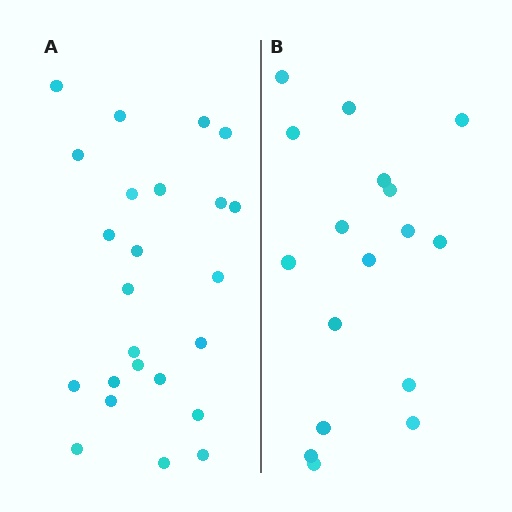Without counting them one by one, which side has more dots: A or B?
Region A (the left region) has more dots.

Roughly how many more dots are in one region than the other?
Region A has roughly 8 or so more dots than region B.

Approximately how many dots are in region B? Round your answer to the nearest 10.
About 20 dots. (The exact count is 17, which rounds to 20.)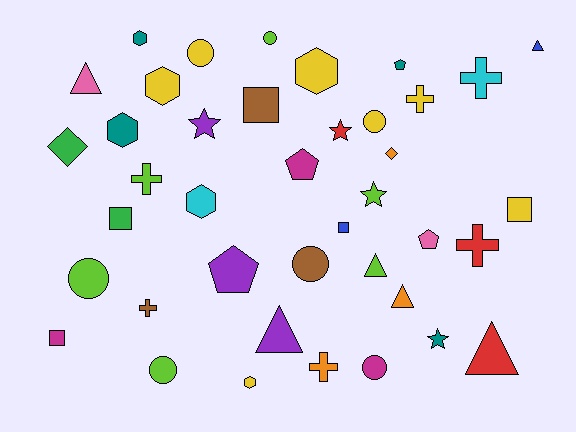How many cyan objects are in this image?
There are 2 cyan objects.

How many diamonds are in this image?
There are 2 diamonds.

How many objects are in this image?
There are 40 objects.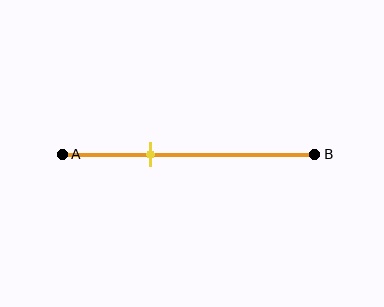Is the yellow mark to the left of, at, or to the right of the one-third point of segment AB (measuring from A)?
The yellow mark is approximately at the one-third point of segment AB.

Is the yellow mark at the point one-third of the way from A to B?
Yes, the mark is approximately at the one-third point.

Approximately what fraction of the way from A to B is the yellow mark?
The yellow mark is approximately 35% of the way from A to B.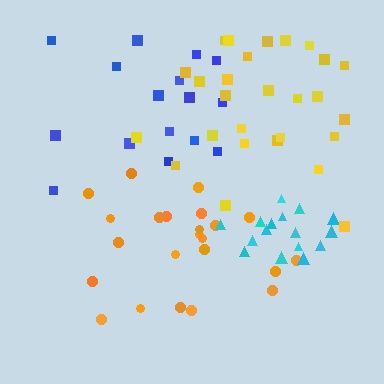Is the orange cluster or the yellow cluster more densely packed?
Yellow.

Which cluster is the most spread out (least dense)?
Blue.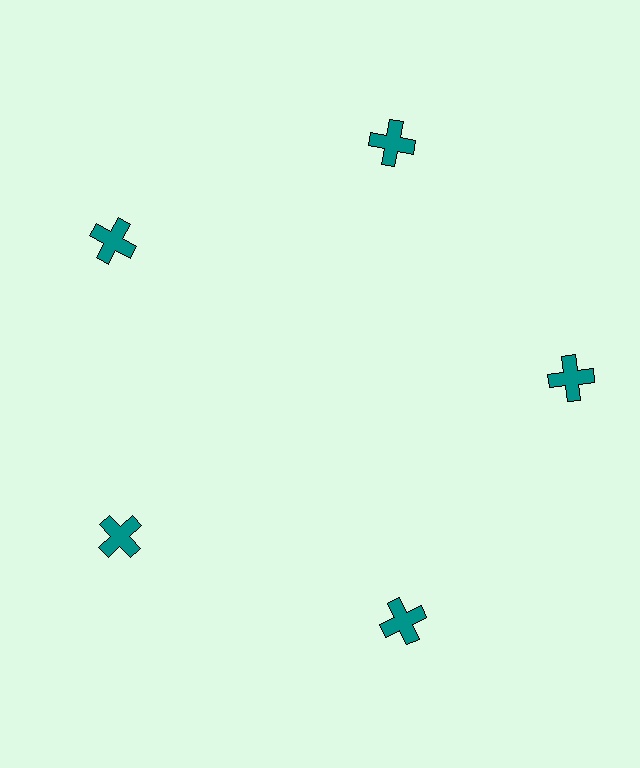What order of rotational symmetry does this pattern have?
This pattern has 5-fold rotational symmetry.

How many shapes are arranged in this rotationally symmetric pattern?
There are 5 shapes, arranged in 5 groups of 1.